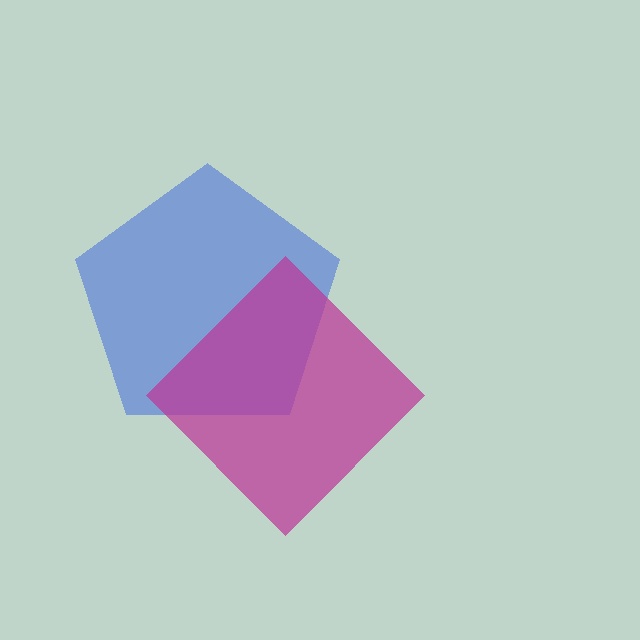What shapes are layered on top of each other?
The layered shapes are: a blue pentagon, a magenta diamond.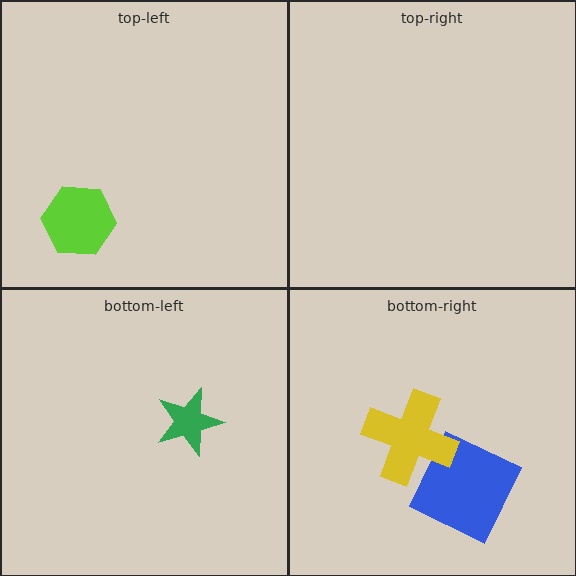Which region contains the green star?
The bottom-left region.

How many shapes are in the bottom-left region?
1.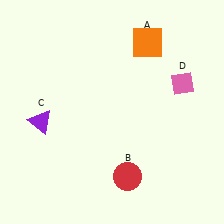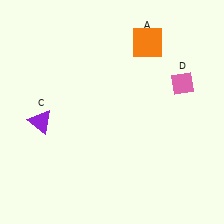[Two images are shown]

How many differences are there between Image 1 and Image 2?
There is 1 difference between the two images.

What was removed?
The red circle (B) was removed in Image 2.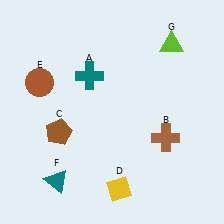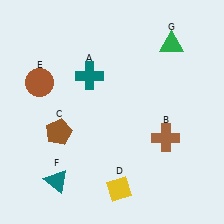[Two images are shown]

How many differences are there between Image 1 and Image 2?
There is 1 difference between the two images.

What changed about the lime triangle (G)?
In Image 1, G is lime. In Image 2, it changed to green.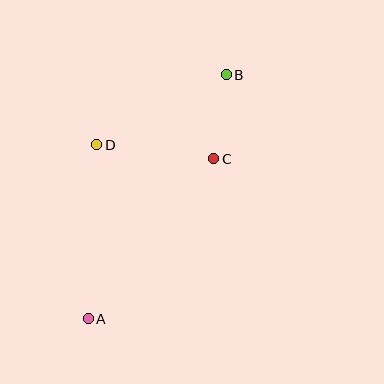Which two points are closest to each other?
Points B and C are closest to each other.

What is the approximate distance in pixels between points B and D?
The distance between B and D is approximately 147 pixels.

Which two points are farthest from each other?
Points A and B are farthest from each other.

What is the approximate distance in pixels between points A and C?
The distance between A and C is approximately 203 pixels.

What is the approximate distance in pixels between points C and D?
The distance between C and D is approximately 118 pixels.